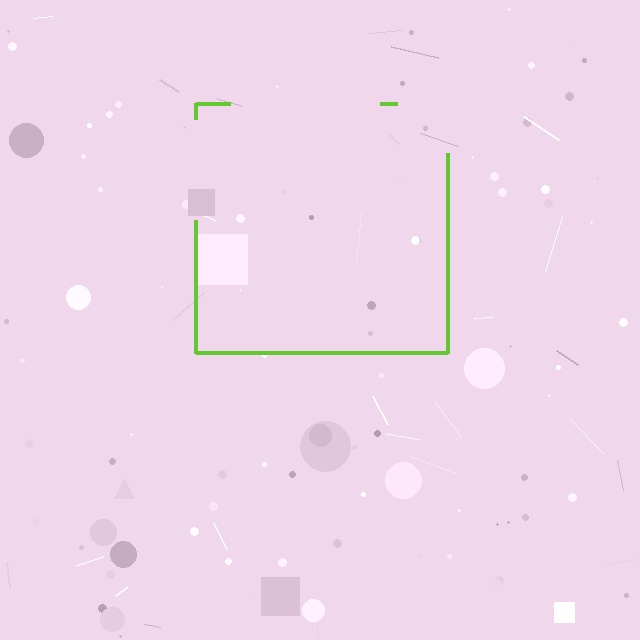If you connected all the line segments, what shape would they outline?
They would outline a square.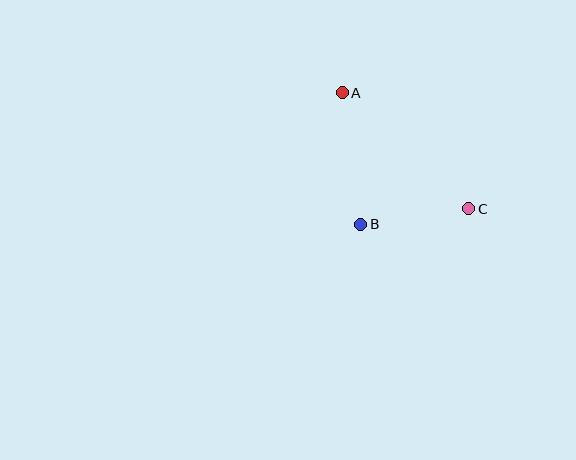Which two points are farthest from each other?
Points A and C are farthest from each other.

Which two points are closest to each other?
Points B and C are closest to each other.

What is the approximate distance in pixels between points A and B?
The distance between A and B is approximately 133 pixels.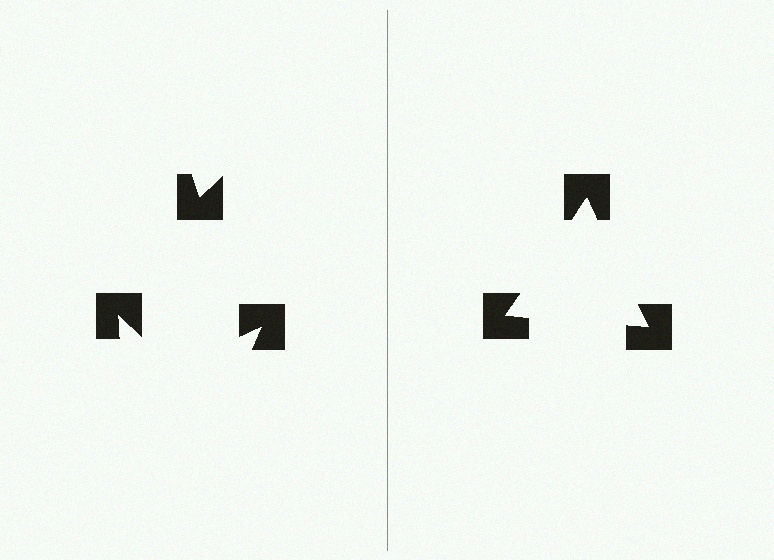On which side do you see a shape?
An illusory triangle appears on the right side. On the left side the wedge cuts are rotated, so no coherent shape forms.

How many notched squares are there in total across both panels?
6 — 3 on each side.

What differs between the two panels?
The notched squares are positioned identically on both sides; only the wedge orientations differ. On the right they align to a triangle; on the left they are misaligned.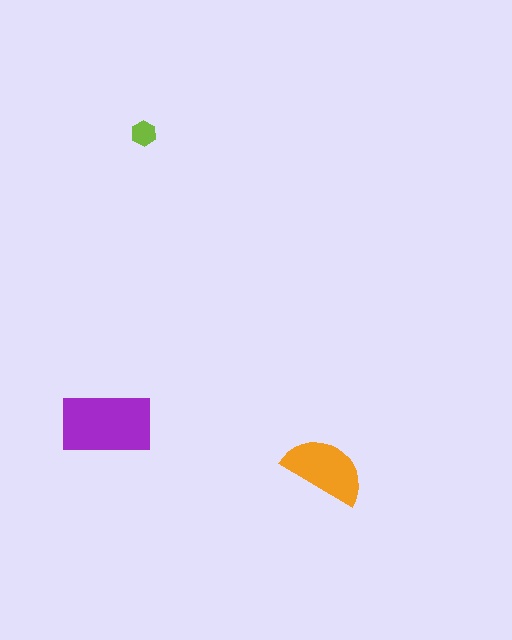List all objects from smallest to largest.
The lime hexagon, the orange semicircle, the purple rectangle.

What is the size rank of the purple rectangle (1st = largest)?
1st.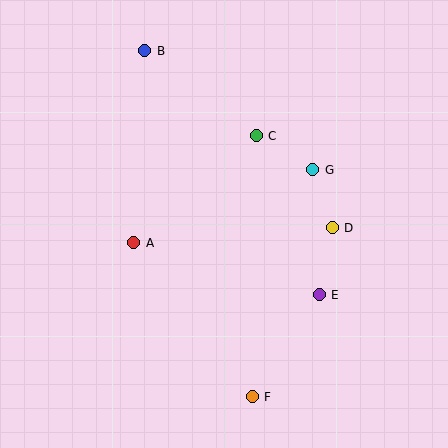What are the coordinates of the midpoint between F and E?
The midpoint between F and E is at (286, 346).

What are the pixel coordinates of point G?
Point G is at (313, 170).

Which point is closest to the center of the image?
Point A at (134, 243) is closest to the center.